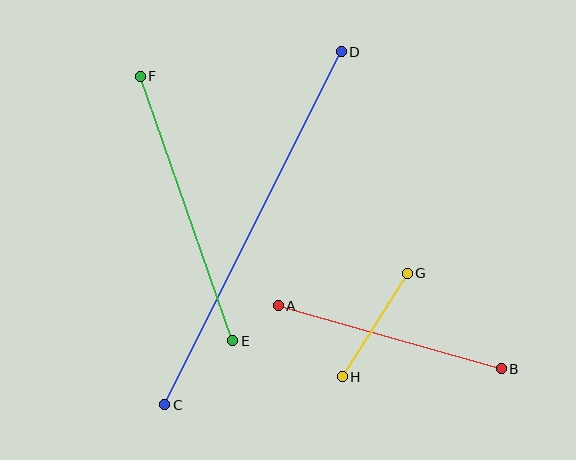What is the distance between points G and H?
The distance is approximately 122 pixels.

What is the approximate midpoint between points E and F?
The midpoint is at approximately (186, 209) pixels.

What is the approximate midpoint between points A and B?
The midpoint is at approximately (390, 337) pixels.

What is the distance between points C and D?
The distance is approximately 395 pixels.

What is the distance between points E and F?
The distance is approximately 280 pixels.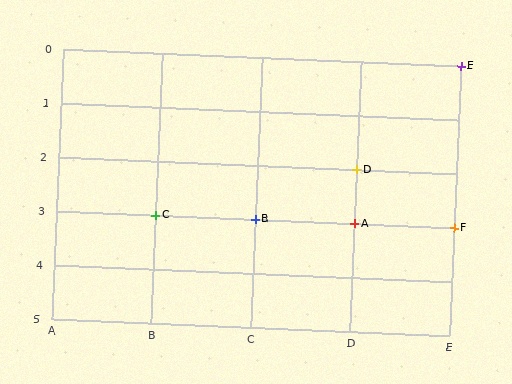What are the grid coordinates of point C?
Point C is at grid coordinates (B, 3).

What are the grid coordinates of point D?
Point D is at grid coordinates (D, 2).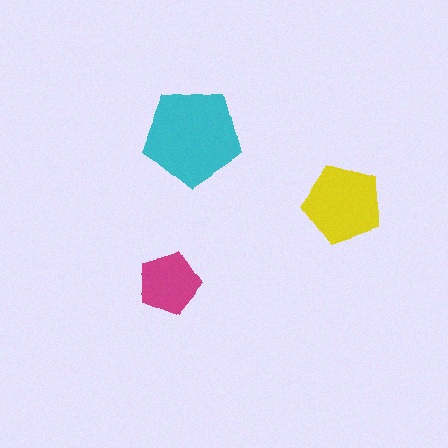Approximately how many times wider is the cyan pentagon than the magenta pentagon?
About 1.5 times wider.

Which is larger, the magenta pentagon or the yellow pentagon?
The yellow one.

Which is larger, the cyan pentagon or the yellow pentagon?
The cyan one.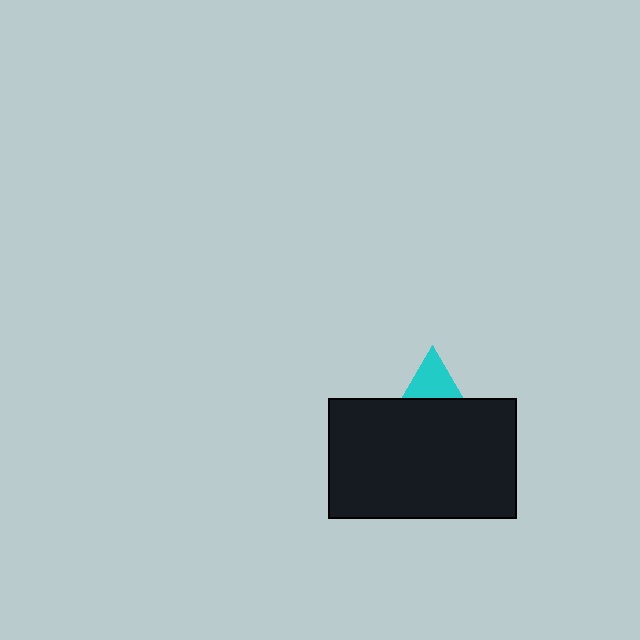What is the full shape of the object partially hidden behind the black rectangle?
The partially hidden object is a cyan triangle.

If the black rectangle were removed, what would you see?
You would see the complete cyan triangle.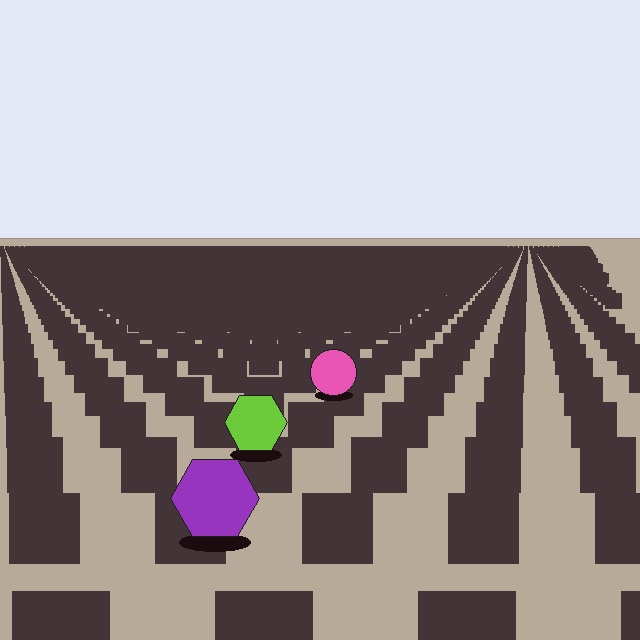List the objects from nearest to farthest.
From nearest to farthest: the purple hexagon, the lime hexagon, the pink circle.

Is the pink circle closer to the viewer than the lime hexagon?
No. The lime hexagon is closer — you can tell from the texture gradient: the ground texture is coarser near it.